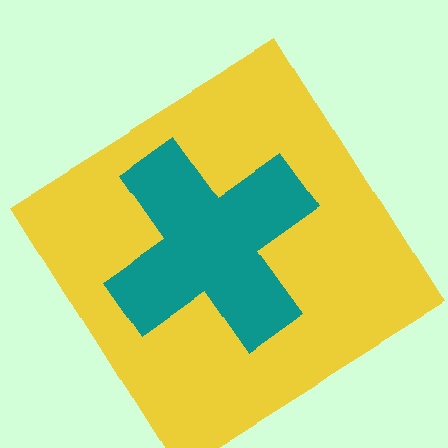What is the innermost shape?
The teal cross.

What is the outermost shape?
The yellow diamond.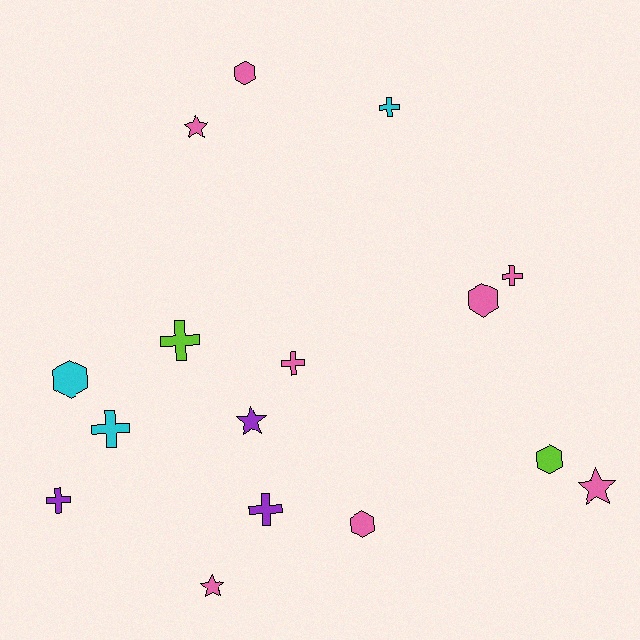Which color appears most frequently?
Pink, with 8 objects.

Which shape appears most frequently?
Cross, with 7 objects.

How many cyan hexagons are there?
There is 1 cyan hexagon.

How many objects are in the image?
There are 16 objects.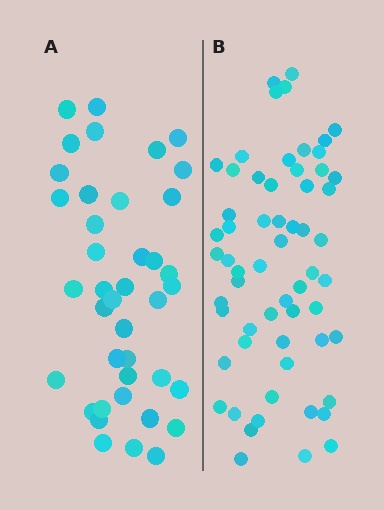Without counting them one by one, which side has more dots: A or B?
Region B (the right region) has more dots.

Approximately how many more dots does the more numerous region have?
Region B has approximately 20 more dots than region A.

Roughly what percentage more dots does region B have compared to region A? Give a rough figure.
About 50% more.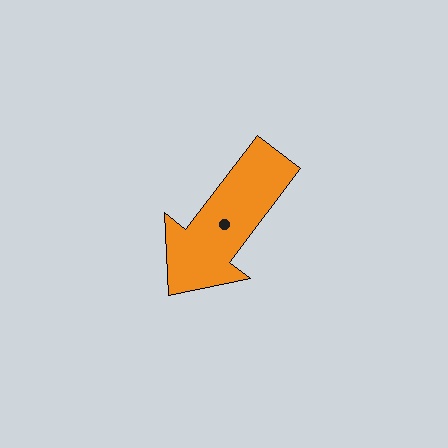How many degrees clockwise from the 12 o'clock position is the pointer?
Approximately 217 degrees.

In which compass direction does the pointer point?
Southwest.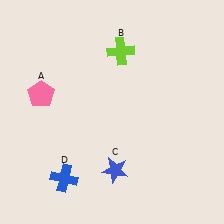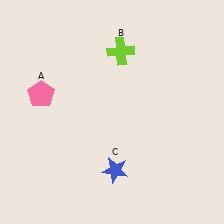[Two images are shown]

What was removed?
The blue cross (D) was removed in Image 2.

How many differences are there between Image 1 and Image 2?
There is 1 difference between the two images.